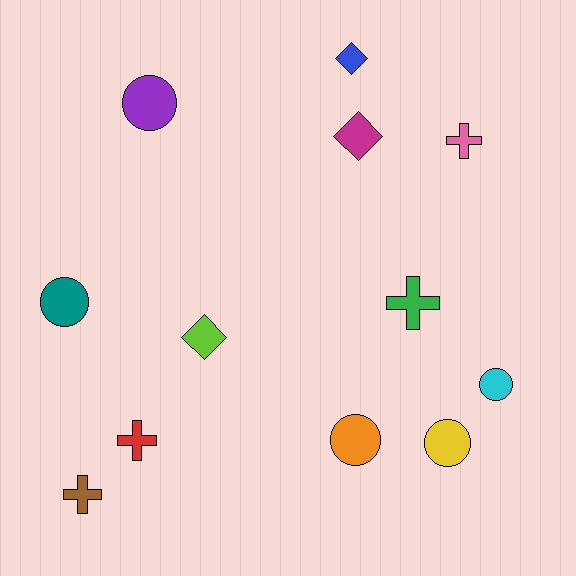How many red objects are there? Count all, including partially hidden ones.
There is 1 red object.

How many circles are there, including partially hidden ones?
There are 5 circles.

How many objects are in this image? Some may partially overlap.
There are 12 objects.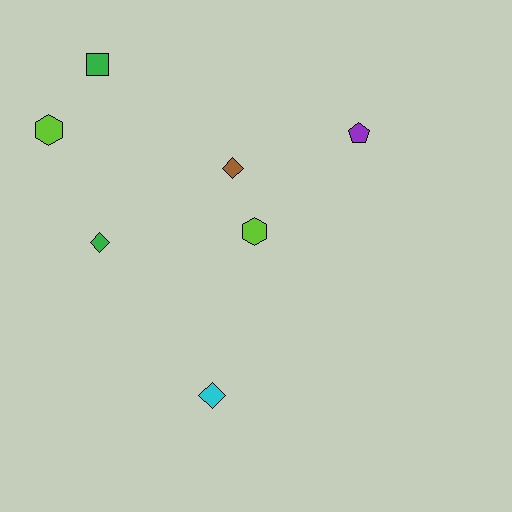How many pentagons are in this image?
There is 1 pentagon.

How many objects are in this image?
There are 7 objects.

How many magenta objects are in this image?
There are no magenta objects.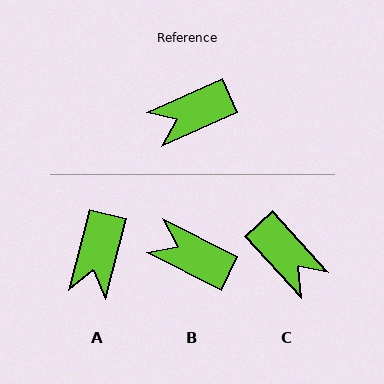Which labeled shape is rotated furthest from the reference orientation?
C, about 109 degrees away.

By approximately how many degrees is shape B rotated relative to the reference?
Approximately 51 degrees clockwise.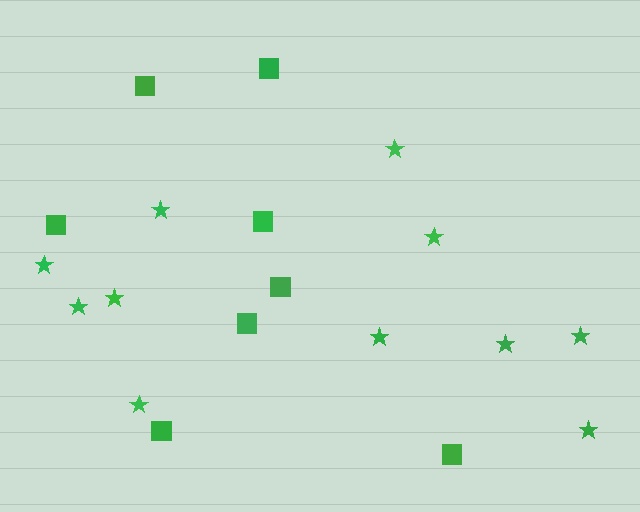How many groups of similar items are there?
There are 2 groups: one group of stars (11) and one group of squares (8).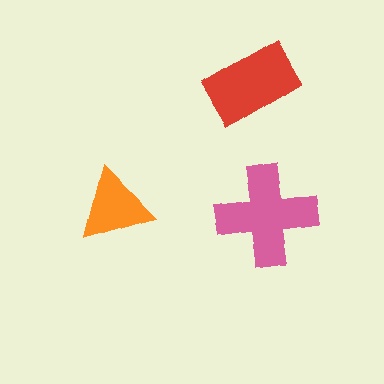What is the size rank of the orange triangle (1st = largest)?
3rd.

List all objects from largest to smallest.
The pink cross, the red rectangle, the orange triangle.